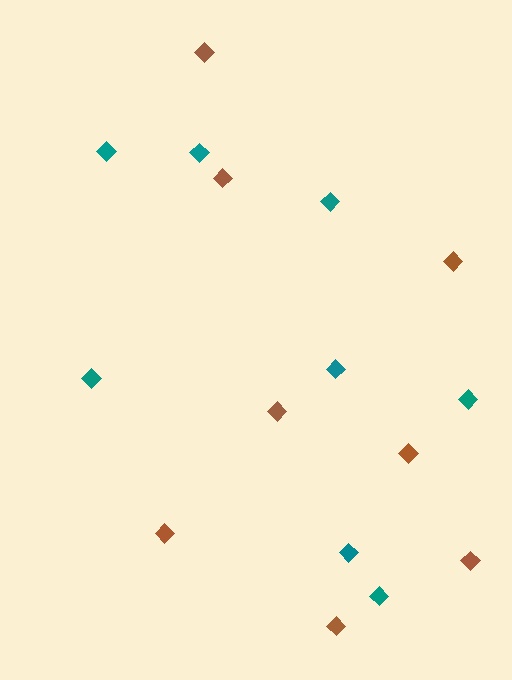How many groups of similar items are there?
There are 2 groups: one group of teal diamonds (8) and one group of brown diamonds (8).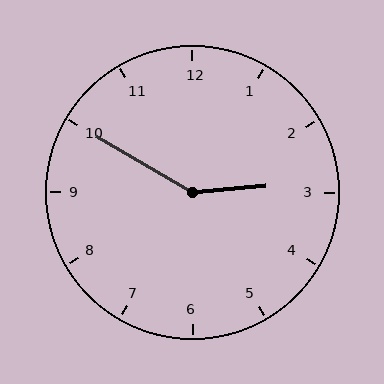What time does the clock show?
2:50.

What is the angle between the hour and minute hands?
Approximately 145 degrees.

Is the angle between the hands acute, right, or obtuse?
It is obtuse.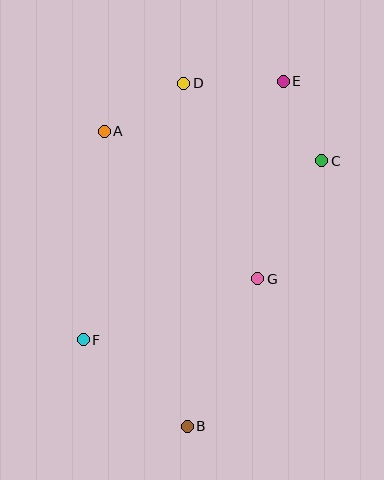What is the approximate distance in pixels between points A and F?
The distance between A and F is approximately 210 pixels.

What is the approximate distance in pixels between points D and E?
The distance between D and E is approximately 99 pixels.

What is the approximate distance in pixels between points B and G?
The distance between B and G is approximately 163 pixels.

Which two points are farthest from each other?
Points B and E are farthest from each other.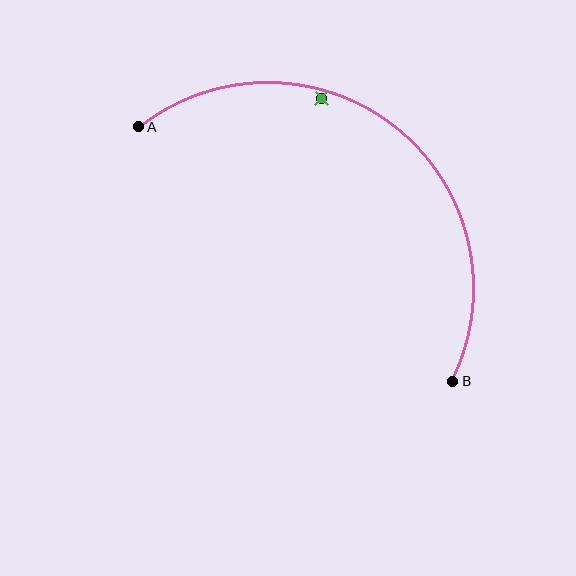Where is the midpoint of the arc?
The arc midpoint is the point on the curve farthest from the straight line joining A and B. It sits above and to the right of that line.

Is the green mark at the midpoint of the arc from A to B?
No — the green mark does not lie on the arc at all. It sits slightly inside the curve.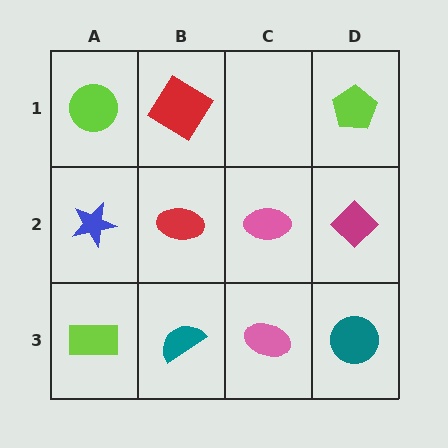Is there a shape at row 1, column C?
No, that cell is empty.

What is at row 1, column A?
A lime circle.